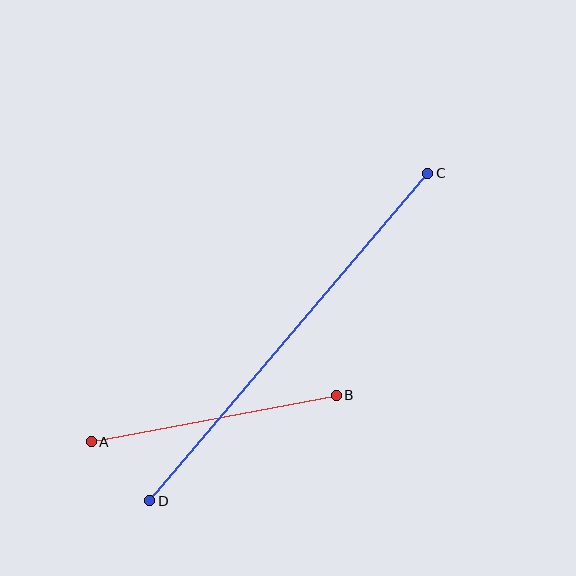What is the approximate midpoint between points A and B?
The midpoint is at approximately (214, 418) pixels.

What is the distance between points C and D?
The distance is approximately 430 pixels.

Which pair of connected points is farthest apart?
Points C and D are farthest apart.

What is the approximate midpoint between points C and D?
The midpoint is at approximately (289, 337) pixels.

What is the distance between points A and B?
The distance is approximately 250 pixels.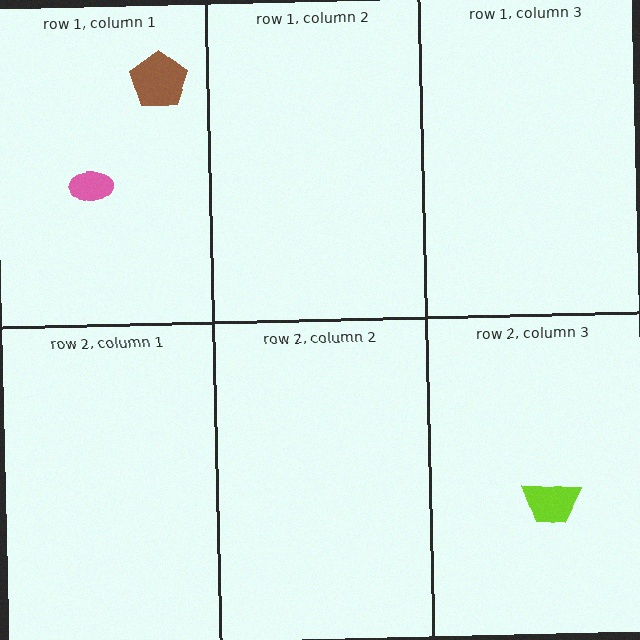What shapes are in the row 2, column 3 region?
The lime trapezoid.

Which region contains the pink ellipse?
The row 1, column 1 region.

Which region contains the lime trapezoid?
The row 2, column 3 region.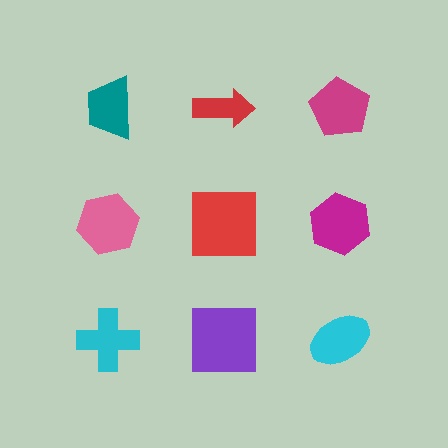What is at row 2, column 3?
A magenta hexagon.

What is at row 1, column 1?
A teal trapezoid.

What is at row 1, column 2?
A red arrow.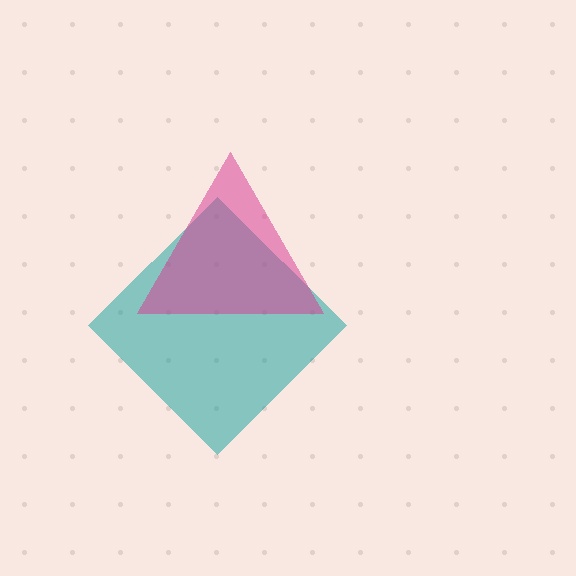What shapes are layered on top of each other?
The layered shapes are: a teal diamond, a magenta triangle.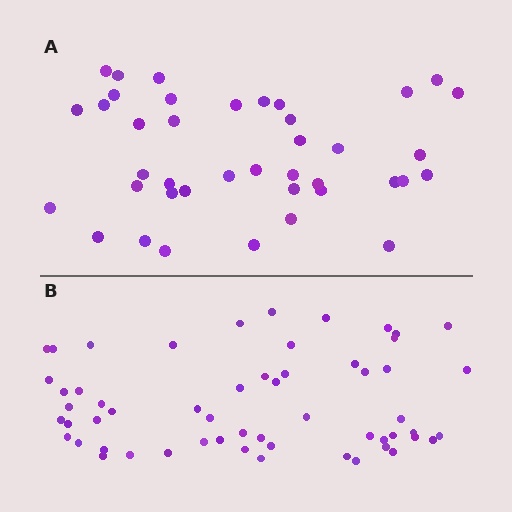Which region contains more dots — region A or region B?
Region B (the bottom region) has more dots.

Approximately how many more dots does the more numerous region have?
Region B has approximately 15 more dots than region A.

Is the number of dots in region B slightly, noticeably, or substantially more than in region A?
Region B has noticeably more, but not dramatically so. The ratio is roughly 1.4 to 1.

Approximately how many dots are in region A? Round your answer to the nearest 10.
About 40 dots.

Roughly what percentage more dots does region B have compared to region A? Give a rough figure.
About 40% more.